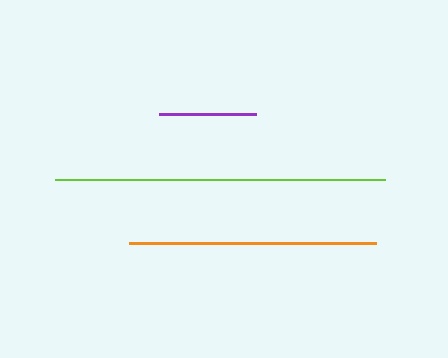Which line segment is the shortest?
The purple line is the shortest at approximately 97 pixels.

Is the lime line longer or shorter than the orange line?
The lime line is longer than the orange line.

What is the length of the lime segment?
The lime segment is approximately 330 pixels long.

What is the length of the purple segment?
The purple segment is approximately 97 pixels long.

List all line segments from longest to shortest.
From longest to shortest: lime, orange, purple.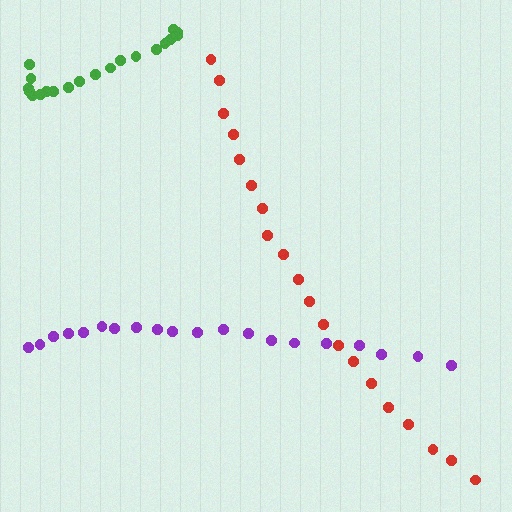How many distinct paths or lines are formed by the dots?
There are 3 distinct paths.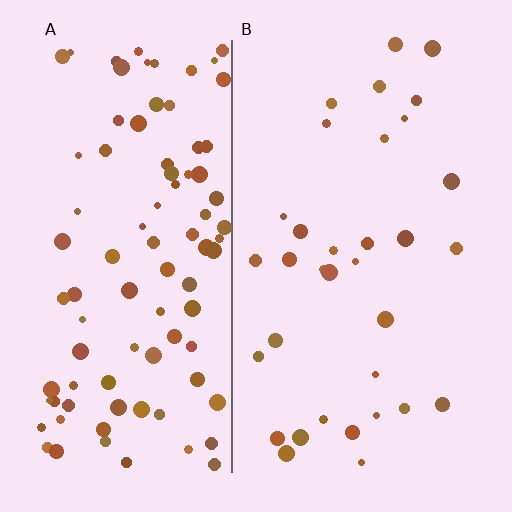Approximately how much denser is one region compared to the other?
Approximately 2.6× — region A over region B.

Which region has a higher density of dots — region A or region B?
A (the left).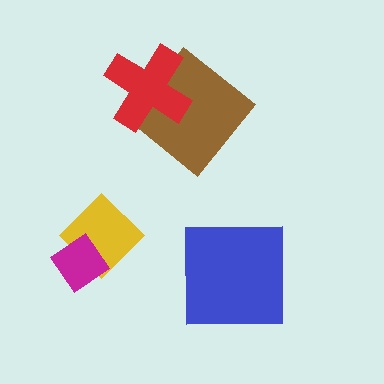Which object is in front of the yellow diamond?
The magenta diamond is in front of the yellow diamond.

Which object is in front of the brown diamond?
The red cross is in front of the brown diamond.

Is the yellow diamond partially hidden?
Yes, it is partially covered by another shape.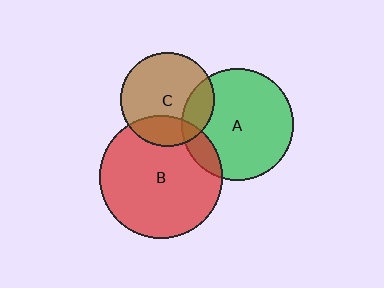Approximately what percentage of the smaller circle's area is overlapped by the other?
Approximately 25%.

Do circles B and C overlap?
Yes.